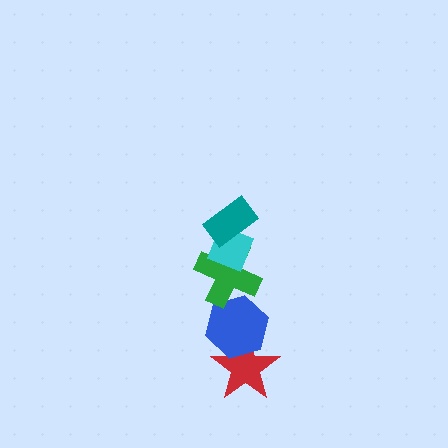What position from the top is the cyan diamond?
The cyan diamond is 2nd from the top.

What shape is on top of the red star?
The blue hexagon is on top of the red star.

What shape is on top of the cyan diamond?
The teal rectangle is on top of the cyan diamond.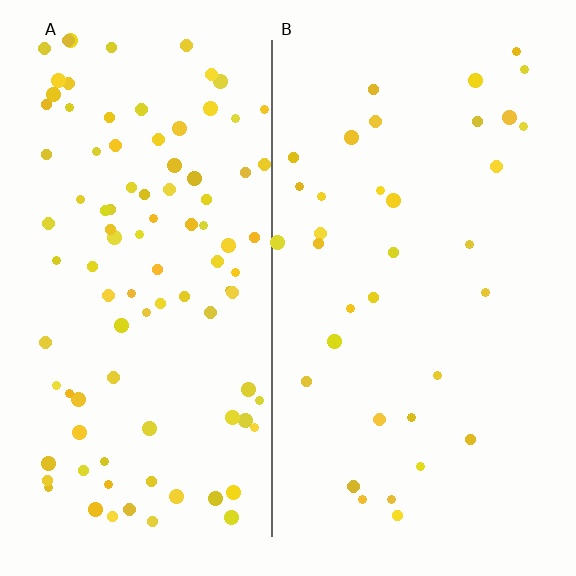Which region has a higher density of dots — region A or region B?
A (the left).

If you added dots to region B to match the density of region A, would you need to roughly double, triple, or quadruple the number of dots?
Approximately triple.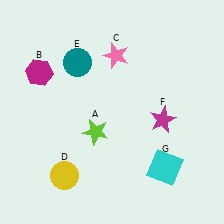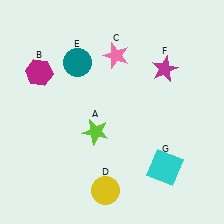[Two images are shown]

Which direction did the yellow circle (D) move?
The yellow circle (D) moved right.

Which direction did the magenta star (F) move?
The magenta star (F) moved up.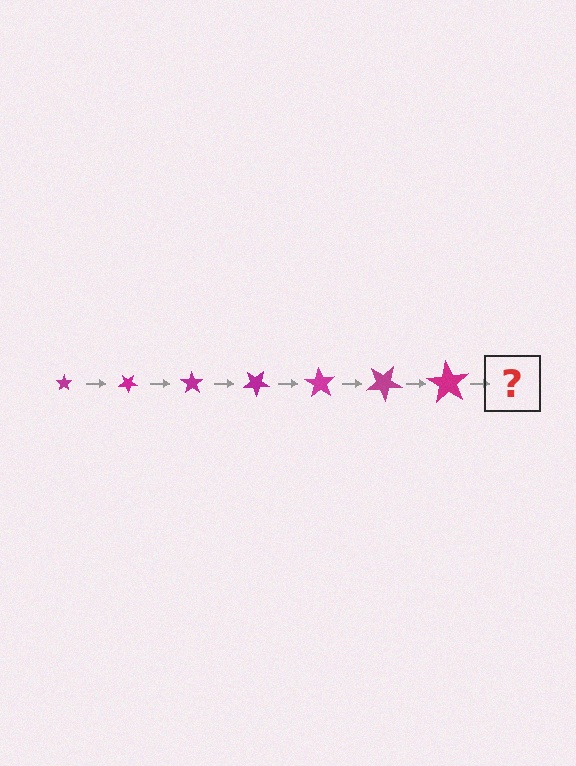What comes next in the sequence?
The next element should be a star, larger than the previous one and rotated 245 degrees from the start.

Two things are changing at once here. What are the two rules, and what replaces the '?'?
The two rules are that the star grows larger each step and it rotates 35 degrees each step. The '?' should be a star, larger than the previous one and rotated 245 degrees from the start.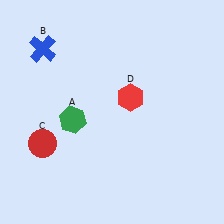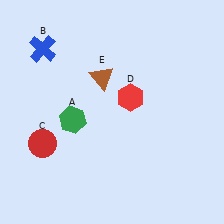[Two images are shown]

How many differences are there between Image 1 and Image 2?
There is 1 difference between the two images.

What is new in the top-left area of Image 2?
A brown triangle (E) was added in the top-left area of Image 2.